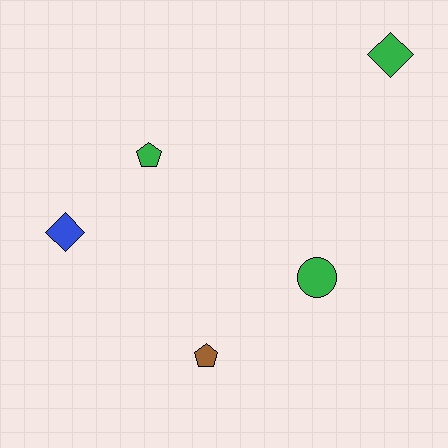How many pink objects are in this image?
There are no pink objects.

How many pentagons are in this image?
There are 2 pentagons.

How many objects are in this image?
There are 5 objects.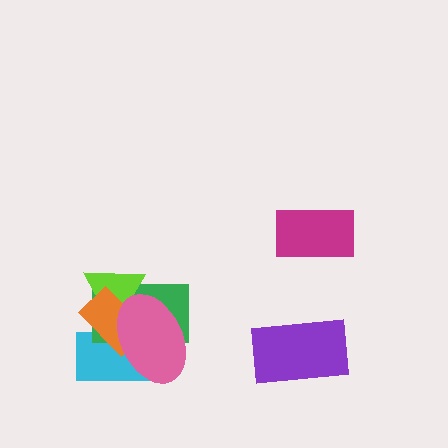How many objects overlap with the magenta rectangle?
0 objects overlap with the magenta rectangle.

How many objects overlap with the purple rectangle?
0 objects overlap with the purple rectangle.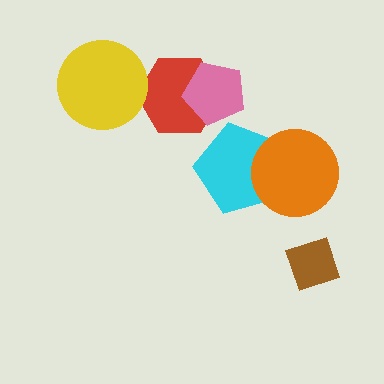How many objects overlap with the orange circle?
1 object overlaps with the orange circle.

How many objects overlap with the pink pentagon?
1 object overlaps with the pink pentagon.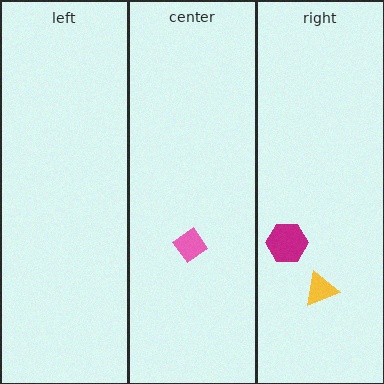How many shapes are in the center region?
1.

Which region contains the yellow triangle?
The right region.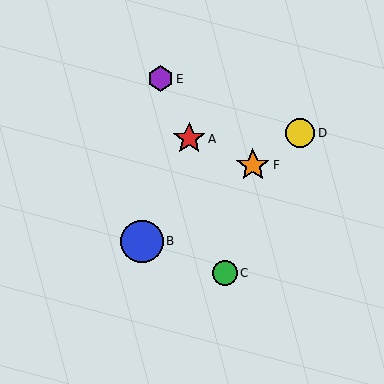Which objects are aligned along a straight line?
Objects B, D, F are aligned along a straight line.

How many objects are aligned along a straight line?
3 objects (B, D, F) are aligned along a straight line.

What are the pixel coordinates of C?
Object C is at (225, 273).